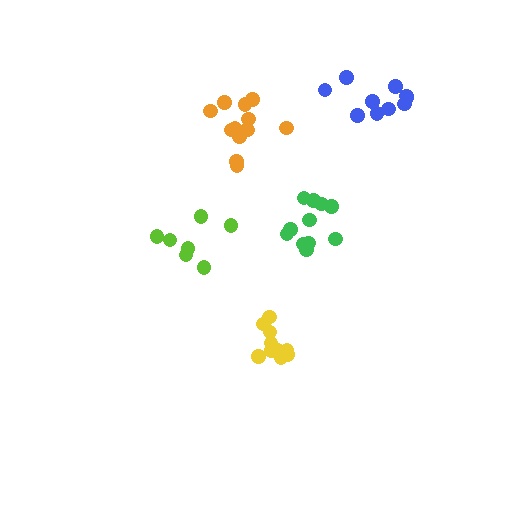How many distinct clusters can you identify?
There are 5 distinct clusters.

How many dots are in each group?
Group 1: 11 dots, Group 2: 13 dots, Group 3: 7 dots, Group 4: 11 dots, Group 5: 10 dots (52 total).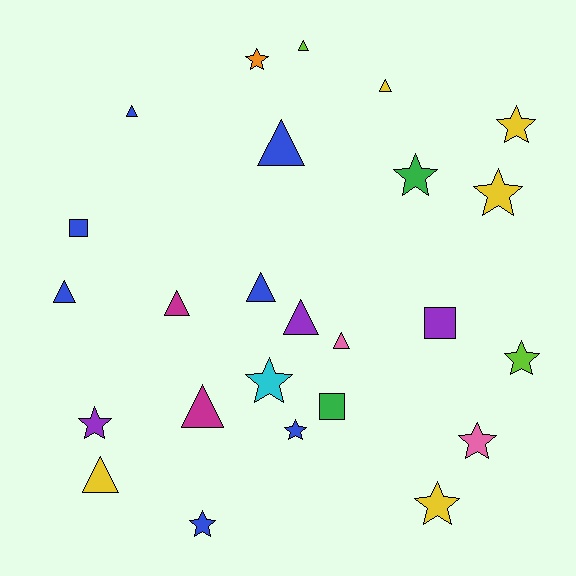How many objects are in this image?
There are 25 objects.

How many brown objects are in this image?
There are no brown objects.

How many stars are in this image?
There are 11 stars.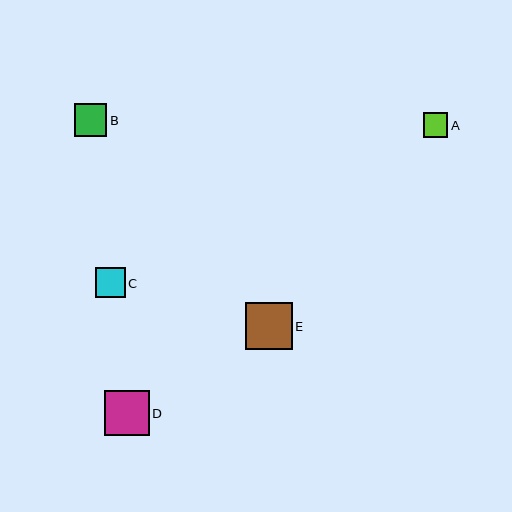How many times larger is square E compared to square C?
Square E is approximately 1.6 times the size of square C.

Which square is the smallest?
Square A is the smallest with a size of approximately 25 pixels.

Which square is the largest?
Square E is the largest with a size of approximately 46 pixels.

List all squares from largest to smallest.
From largest to smallest: E, D, B, C, A.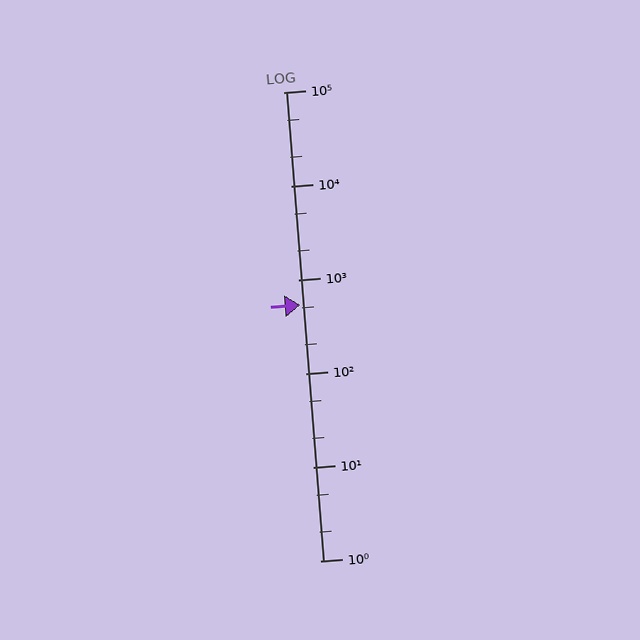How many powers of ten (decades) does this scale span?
The scale spans 5 decades, from 1 to 100000.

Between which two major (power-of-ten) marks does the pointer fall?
The pointer is between 100 and 1000.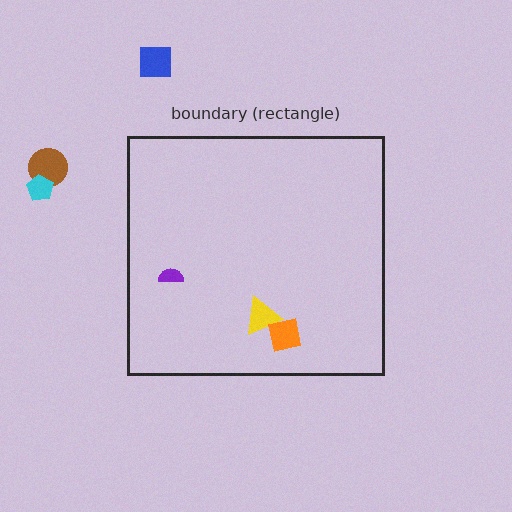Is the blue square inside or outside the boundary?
Outside.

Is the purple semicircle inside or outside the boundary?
Inside.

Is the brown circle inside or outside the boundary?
Outside.